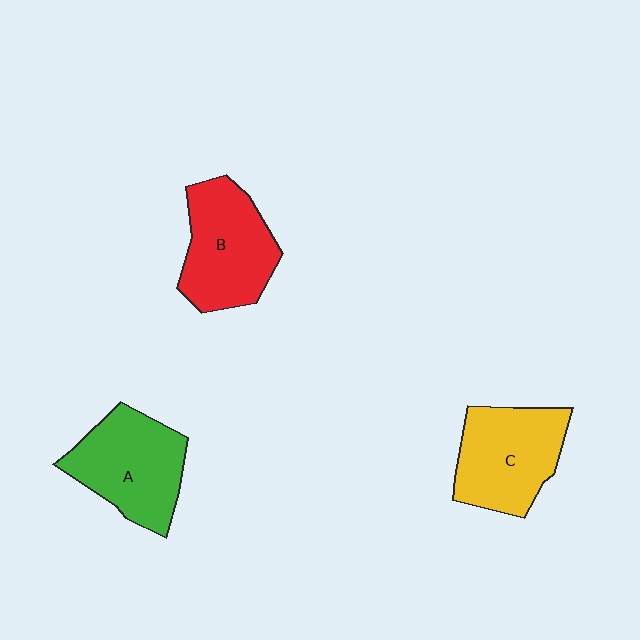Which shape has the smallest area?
Shape C (yellow).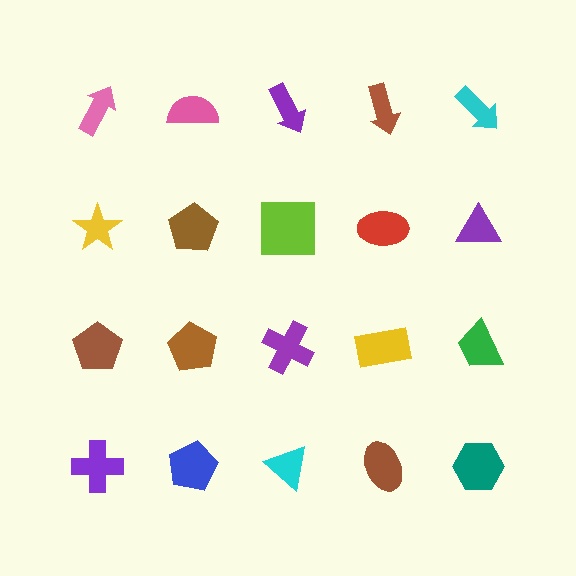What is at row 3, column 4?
A yellow rectangle.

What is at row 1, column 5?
A cyan arrow.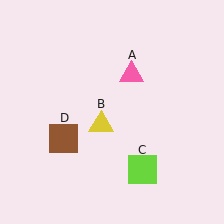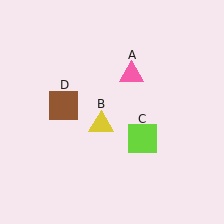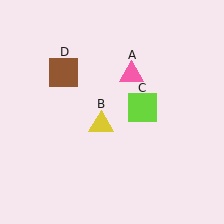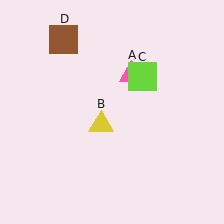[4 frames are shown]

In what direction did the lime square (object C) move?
The lime square (object C) moved up.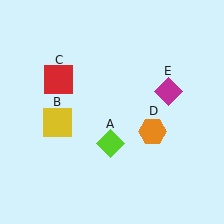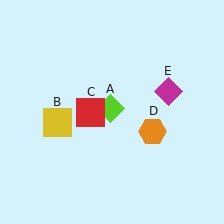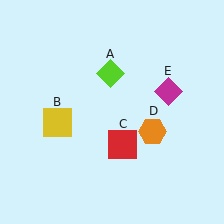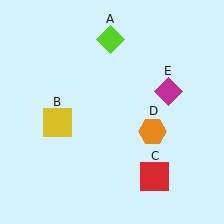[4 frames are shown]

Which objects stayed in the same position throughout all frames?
Yellow square (object B) and orange hexagon (object D) and magenta diamond (object E) remained stationary.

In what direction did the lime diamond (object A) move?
The lime diamond (object A) moved up.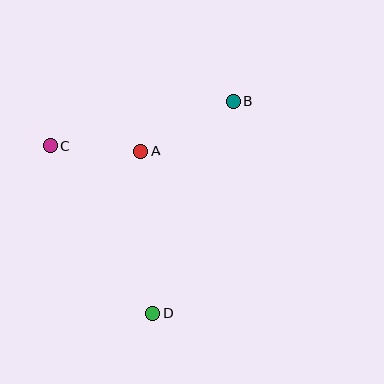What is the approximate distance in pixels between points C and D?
The distance between C and D is approximately 196 pixels.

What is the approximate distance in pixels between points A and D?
The distance between A and D is approximately 162 pixels.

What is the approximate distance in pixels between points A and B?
The distance between A and B is approximately 104 pixels.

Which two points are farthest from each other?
Points B and D are farthest from each other.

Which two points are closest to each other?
Points A and C are closest to each other.